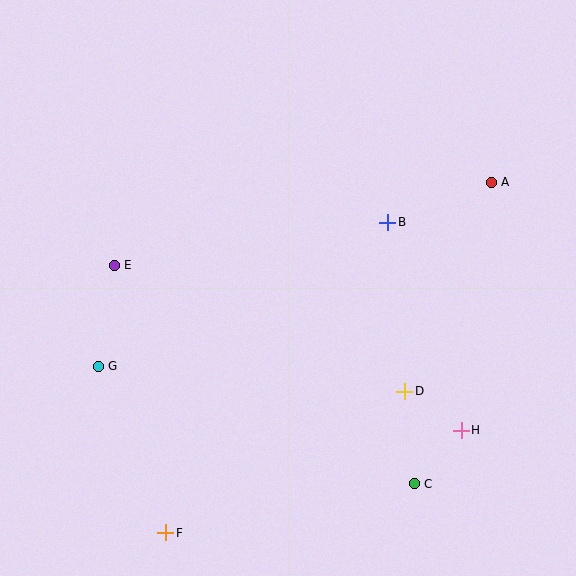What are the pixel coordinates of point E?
Point E is at (114, 265).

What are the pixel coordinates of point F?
Point F is at (166, 533).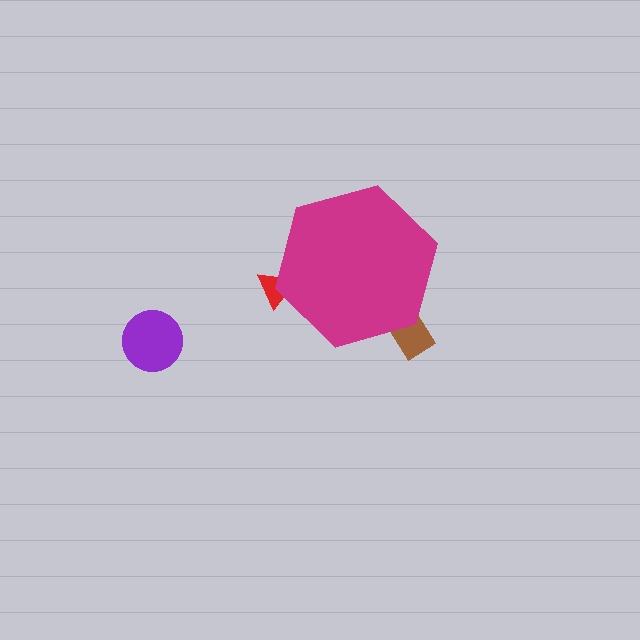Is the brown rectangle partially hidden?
Yes, the brown rectangle is partially hidden behind the magenta hexagon.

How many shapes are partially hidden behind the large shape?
2 shapes are partially hidden.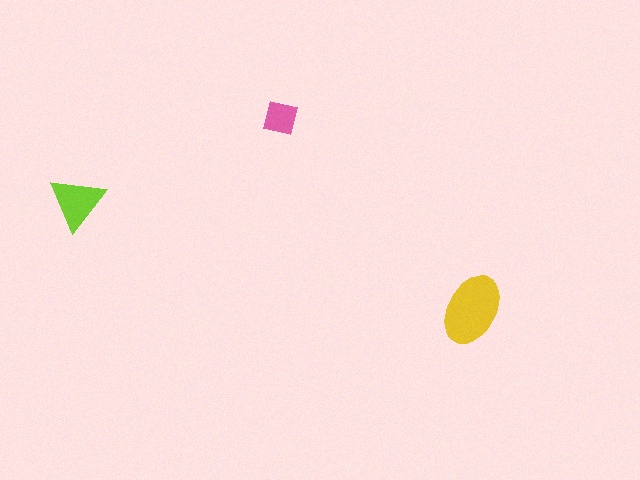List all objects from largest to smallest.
The yellow ellipse, the lime triangle, the pink square.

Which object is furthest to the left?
The lime triangle is leftmost.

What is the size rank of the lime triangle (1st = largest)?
2nd.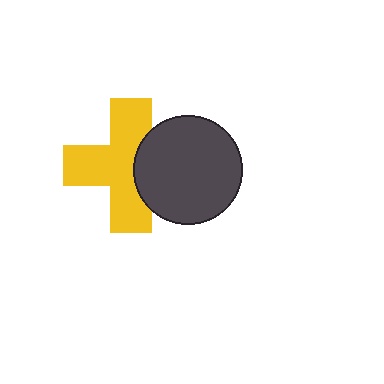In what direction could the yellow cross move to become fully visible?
The yellow cross could move left. That would shift it out from behind the dark gray circle entirely.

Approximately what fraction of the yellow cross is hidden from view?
Roughly 31% of the yellow cross is hidden behind the dark gray circle.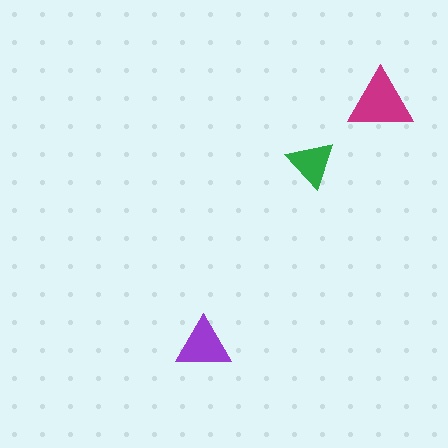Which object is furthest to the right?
The magenta triangle is rightmost.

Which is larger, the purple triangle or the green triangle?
The purple one.